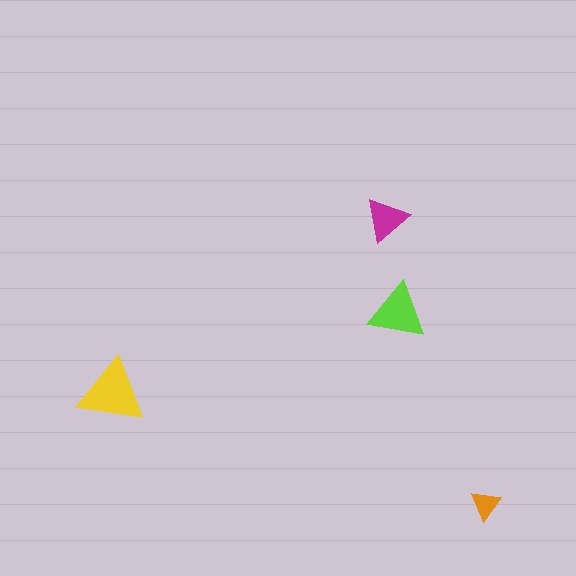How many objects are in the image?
There are 4 objects in the image.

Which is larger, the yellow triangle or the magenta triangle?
The yellow one.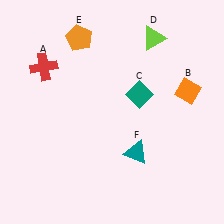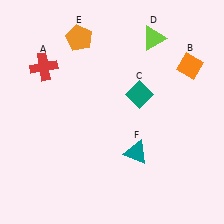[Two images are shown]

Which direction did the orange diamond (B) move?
The orange diamond (B) moved up.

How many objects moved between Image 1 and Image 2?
1 object moved between the two images.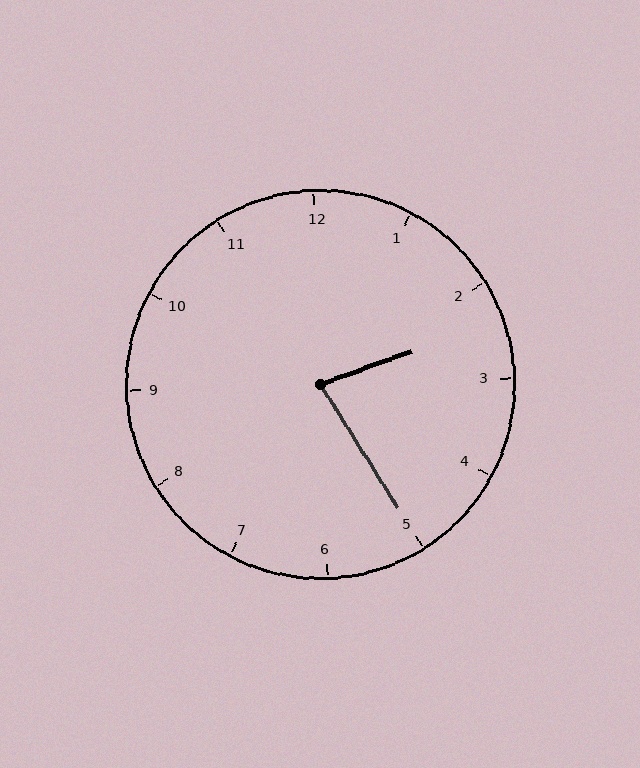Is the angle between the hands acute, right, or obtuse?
It is acute.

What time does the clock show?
2:25.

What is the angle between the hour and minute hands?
Approximately 78 degrees.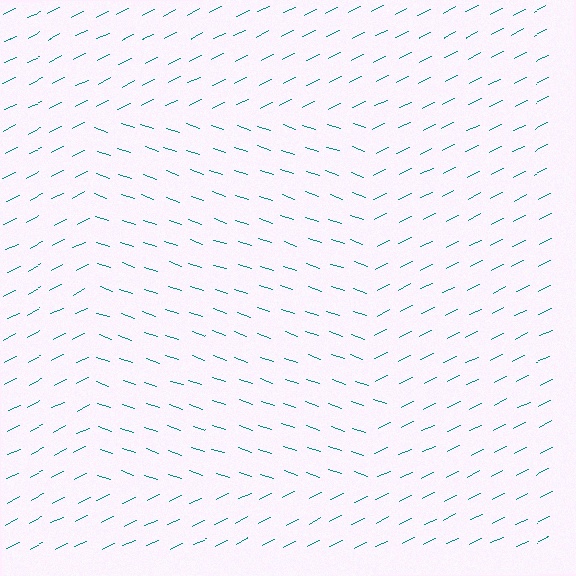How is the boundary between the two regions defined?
The boundary is defined purely by a change in line orientation (approximately 45 degrees difference). All lines are the same color and thickness.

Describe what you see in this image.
The image is filled with small teal line segments. A rectangle region in the image has lines oriented differently from the surrounding lines, creating a visible texture boundary.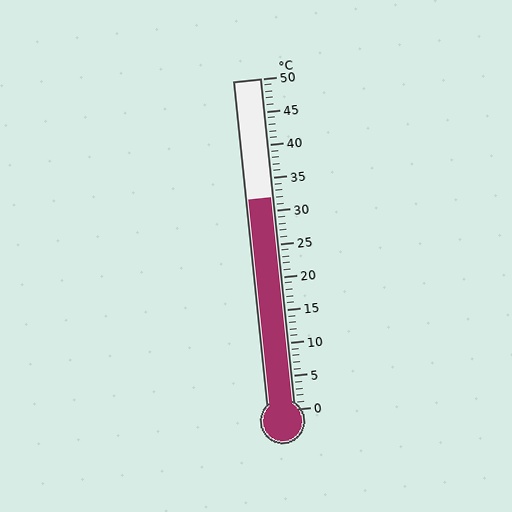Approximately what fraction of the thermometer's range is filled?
The thermometer is filled to approximately 65% of its range.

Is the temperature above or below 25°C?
The temperature is above 25°C.